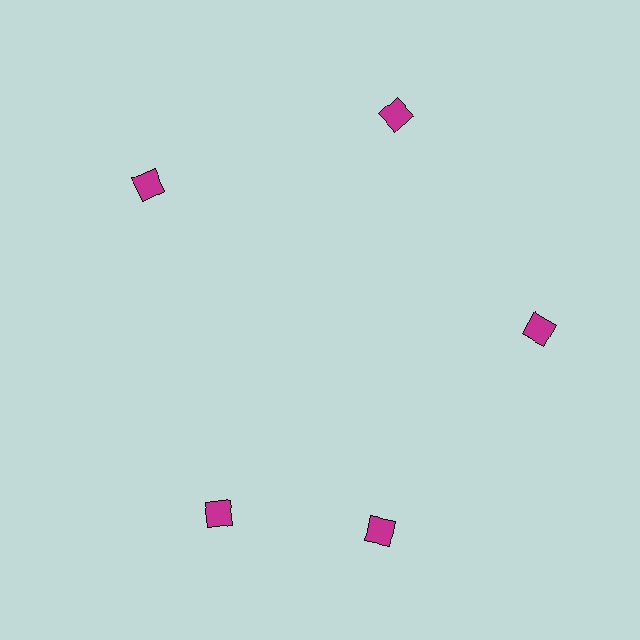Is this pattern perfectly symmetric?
No. The 5 magenta diamonds are arranged in a ring, but one element near the 8 o'clock position is rotated out of alignment along the ring, breaking the 5-fold rotational symmetry.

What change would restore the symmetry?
The symmetry would be restored by rotating it back into even spacing with its neighbors so that all 5 diamonds sit at equal angles and equal distance from the center.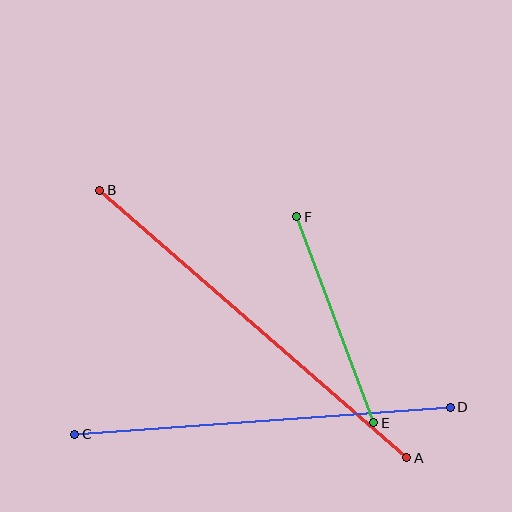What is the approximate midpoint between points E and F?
The midpoint is at approximately (335, 320) pixels.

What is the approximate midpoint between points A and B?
The midpoint is at approximately (253, 324) pixels.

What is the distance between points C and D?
The distance is approximately 377 pixels.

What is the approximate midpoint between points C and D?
The midpoint is at approximately (262, 421) pixels.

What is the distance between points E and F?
The distance is approximately 220 pixels.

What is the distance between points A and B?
The distance is approximately 407 pixels.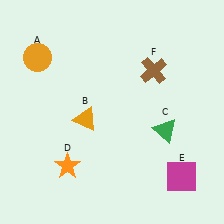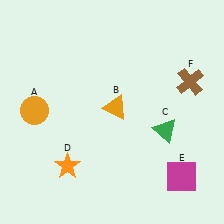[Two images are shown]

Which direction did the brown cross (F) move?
The brown cross (F) moved right.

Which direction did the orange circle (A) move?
The orange circle (A) moved down.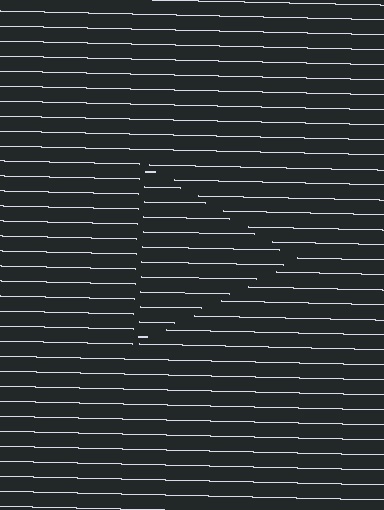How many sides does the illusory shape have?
3 sides — the line-ends trace a triangle.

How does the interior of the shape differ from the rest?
The interior of the shape contains the same grating, shifted by half a period — the contour is defined by the phase discontinuity where line-ends from the inner and outer gratings abut.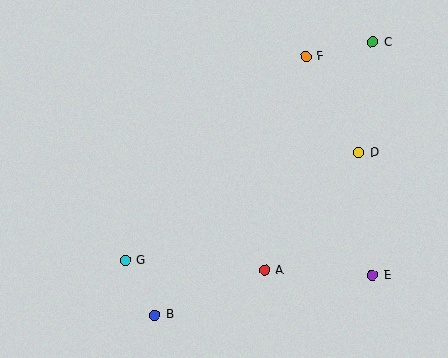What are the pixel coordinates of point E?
Point E is at (372, 275).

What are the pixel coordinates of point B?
Point B is at (155, 315).